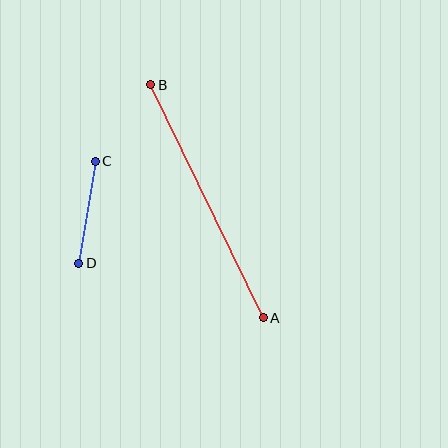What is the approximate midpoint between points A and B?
The midpoint is at approximately (207, 201) pixels.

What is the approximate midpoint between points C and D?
The midpoint is at approximately (87, 212) pixels.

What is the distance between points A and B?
The distance is approximately 259 pixels.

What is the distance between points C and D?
The distance is approximately 103 pixels.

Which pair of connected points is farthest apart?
Points A and B are farthest apart.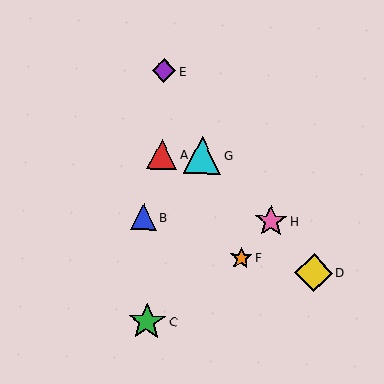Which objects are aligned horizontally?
Objects A, G are aligned horizontally.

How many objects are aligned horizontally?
2 objects (A, G) are aligned horizontally.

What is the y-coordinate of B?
Object B is at y≈217.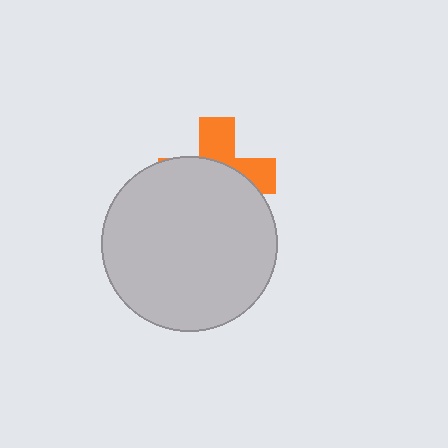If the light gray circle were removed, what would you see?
You would see the complete orange cross.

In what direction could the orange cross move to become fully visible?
The orange cross could move up. That would shift it out from behind the light gray circle entirely.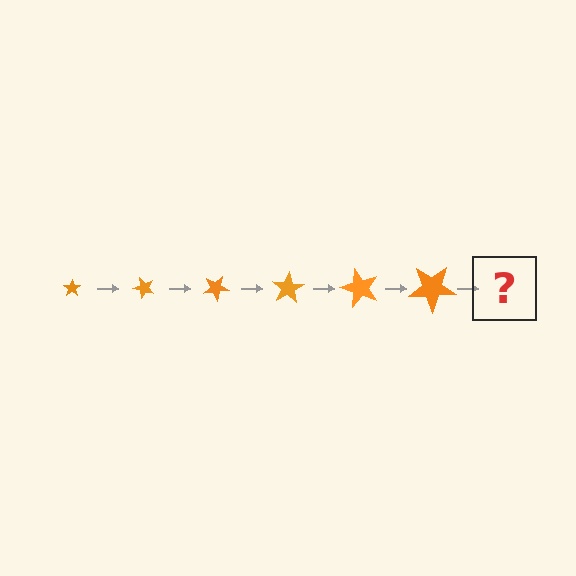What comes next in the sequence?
The next element should be a star, larger than the previous one and rotated 300 degrees from the start.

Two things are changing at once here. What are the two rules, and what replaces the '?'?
The two rules are that the star grows larger each step and it rotates 50 degrees each step. The '?' should be a star, larger than the previous one and rotated 300 degrees from the start.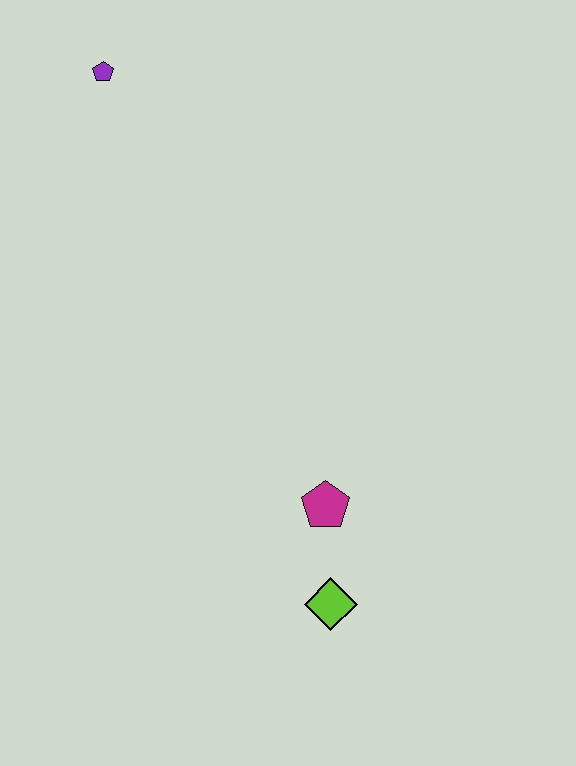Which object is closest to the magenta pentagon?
The lime diamond is closest to the magenta pentagon.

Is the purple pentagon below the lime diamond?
No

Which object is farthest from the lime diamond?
The purple pentagon is farthest from the lime diamond.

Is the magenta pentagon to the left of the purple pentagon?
No